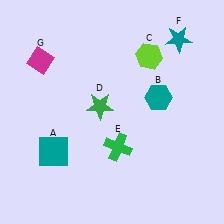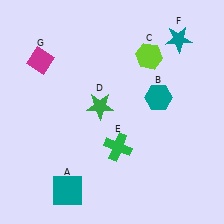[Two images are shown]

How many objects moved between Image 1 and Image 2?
1 object moved between the two images.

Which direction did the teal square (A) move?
The teal square (A) moved down.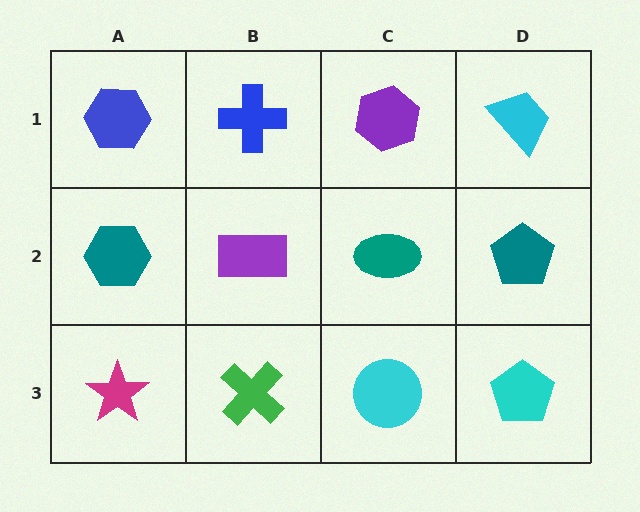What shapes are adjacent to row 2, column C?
A purple hexagon (row 1, column C), a cyan circle (row 3, column C), a purple rectangle (row 2, column B), a teal pentagon (row 2, column D).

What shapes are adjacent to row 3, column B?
A purple rectangle (row 2, column B), a magenta star (row 3, column A), a cyan circle (row 3, column C).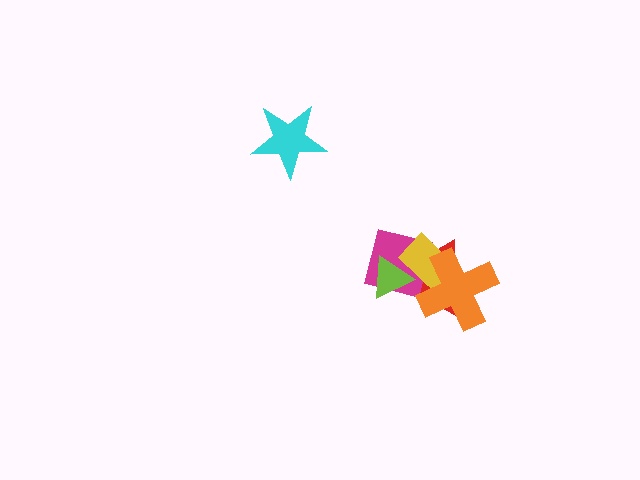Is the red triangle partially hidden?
Yes, it is partially covered by another shape.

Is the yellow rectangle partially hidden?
Yes, it is partially covered by another shape.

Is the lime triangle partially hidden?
No, no other shape covers it.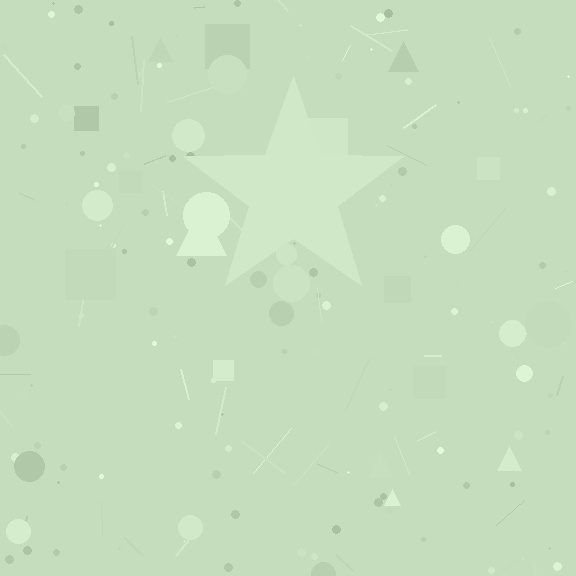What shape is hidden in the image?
A star is hidden in the image.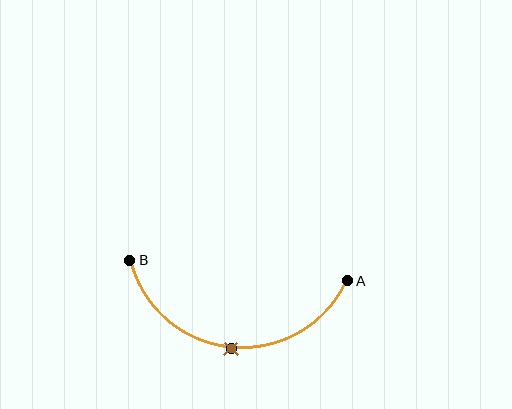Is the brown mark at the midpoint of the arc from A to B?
Yes. The brown mark lies on the arc at equal arc-length from both A and B — it is the arc midpoint.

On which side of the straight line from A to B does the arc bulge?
The arc bulges below the straight line connecting A and B.